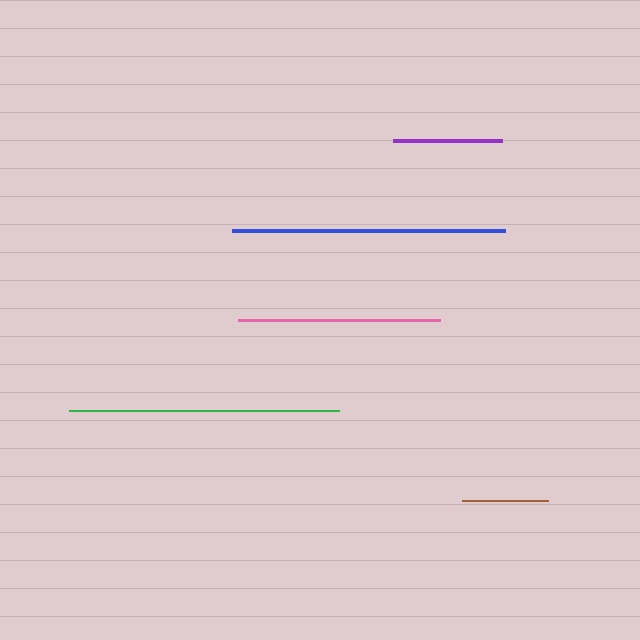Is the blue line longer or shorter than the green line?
The blue line is longer than the green line.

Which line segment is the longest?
The blue line is the longest at approximately 273 pixels.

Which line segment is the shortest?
The brown line is the shortest at approximately 86 pixels.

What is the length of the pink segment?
The pink segment is approximately 202 pixels long.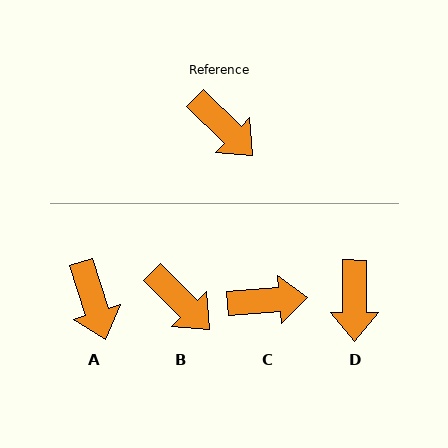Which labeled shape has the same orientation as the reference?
B.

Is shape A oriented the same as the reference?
No, it is off by about 27 degrees.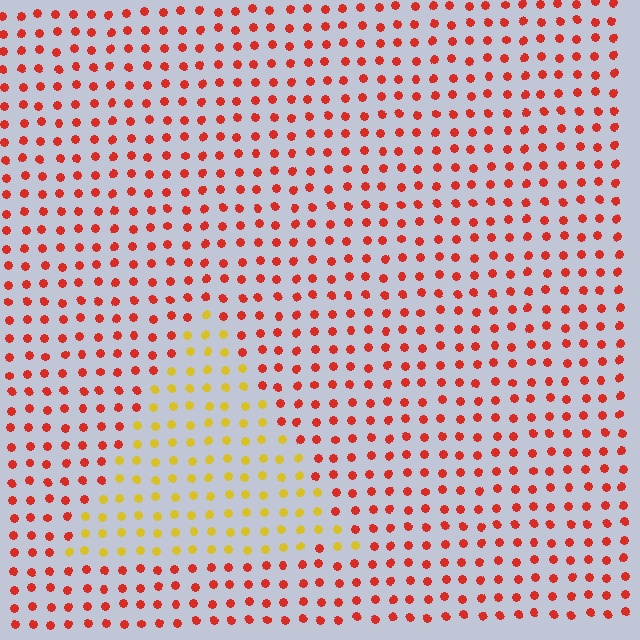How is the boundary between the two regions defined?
The boundary is defined purely by a slight shift in hue (about 50 degrees). Spacing, size, and orientation are identical on both sides.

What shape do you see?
I see a triangle.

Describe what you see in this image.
The image is filled with small red elements in a uniform arrangement. A triangle-shaped region is visible where the elements are tinted to a slightly different hue, forming a subtle color boundary.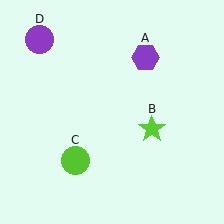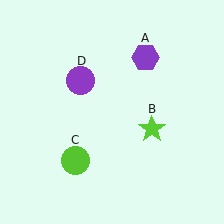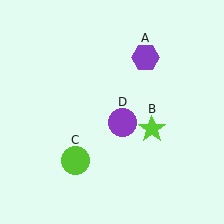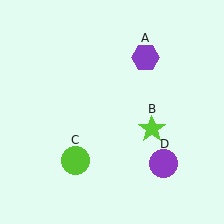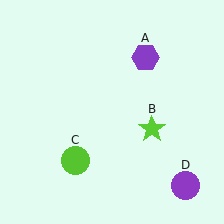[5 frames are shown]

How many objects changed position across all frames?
1 object changed position: purple circle (object D).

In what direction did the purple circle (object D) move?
The purple circle (object D) moved down and to the right.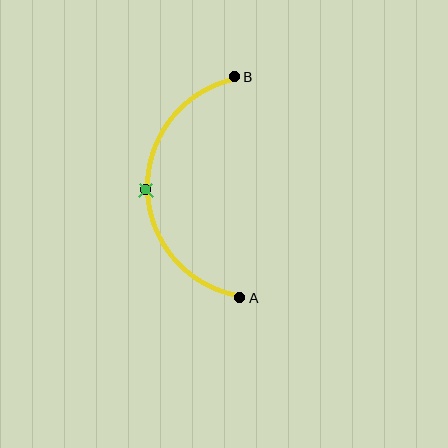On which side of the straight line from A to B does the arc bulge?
The arc bulges to the left of the straight line connecting A and B.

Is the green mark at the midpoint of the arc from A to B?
Yes. The green mark lies on the arc at equal arc-length from both A and B — it is the arc midpoint.